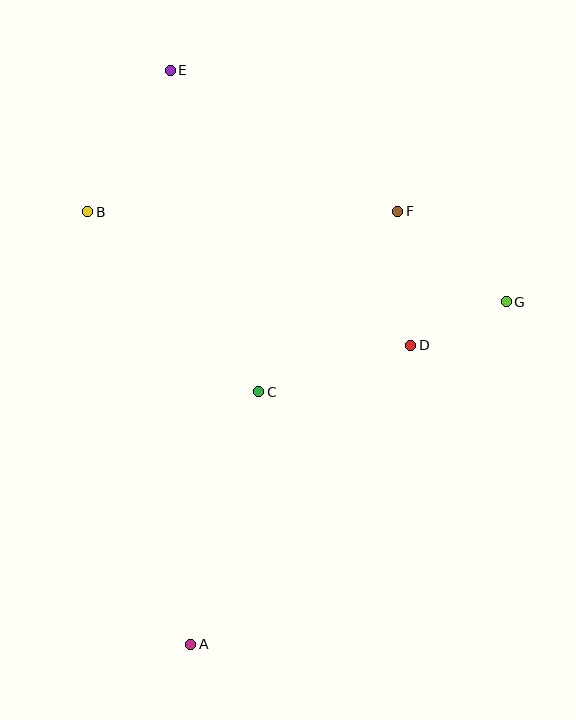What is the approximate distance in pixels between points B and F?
The distance between B and F is approximately 310 pixels.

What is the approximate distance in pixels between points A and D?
The distance between A and D is approximately 372 pixels.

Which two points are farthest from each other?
Points A and E are farthest from each other.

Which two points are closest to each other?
Points D and G are closest to each other.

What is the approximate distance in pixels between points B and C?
The distance between B and C is approximately 248 pixels.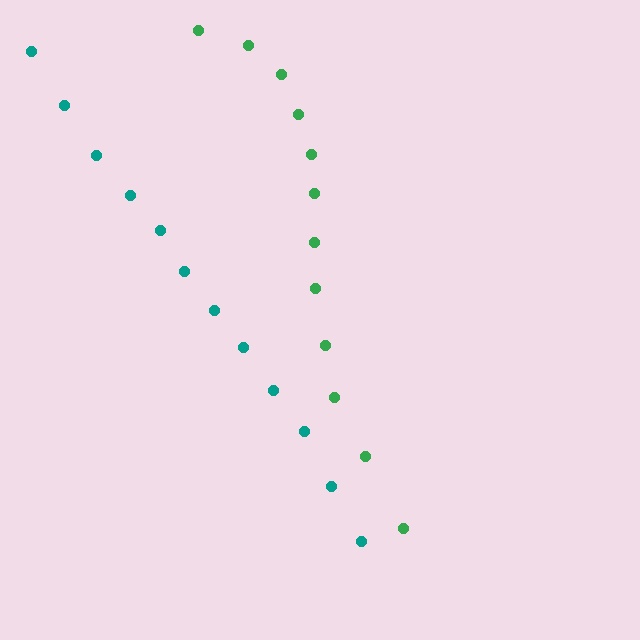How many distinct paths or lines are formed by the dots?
There are 2 distinct paths.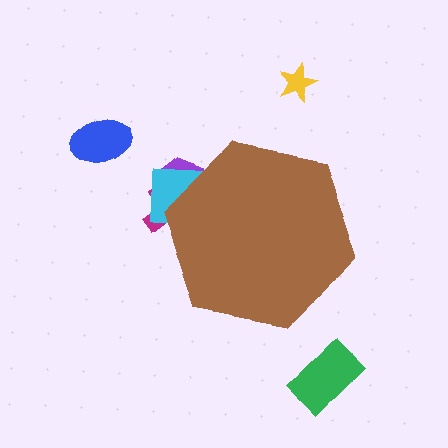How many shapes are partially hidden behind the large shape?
3 shapes are partially hidden.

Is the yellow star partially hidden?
No, the yellow star is fully visible.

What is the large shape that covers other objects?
A brown hexagon.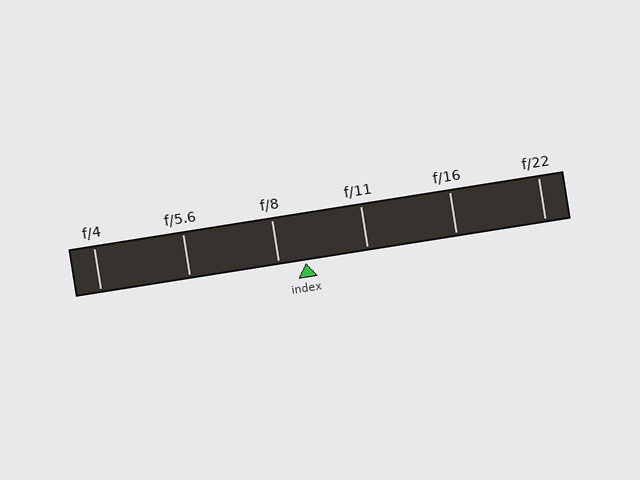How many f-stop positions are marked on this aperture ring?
There are 6 f-stop positions marked.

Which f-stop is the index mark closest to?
The index mark is closest to f/8.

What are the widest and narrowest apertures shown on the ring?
The widest aperture shown is f/4 and the narrowest is f/22.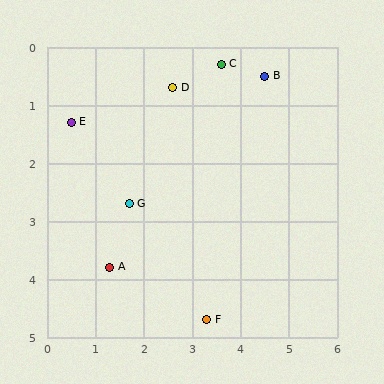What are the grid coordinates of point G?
Point G is at approximately (1.7, 2.7).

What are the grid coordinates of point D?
Point D is at approximately (2.6, 0.7).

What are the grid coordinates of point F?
Point F is at approximately (3.3, 4.7).